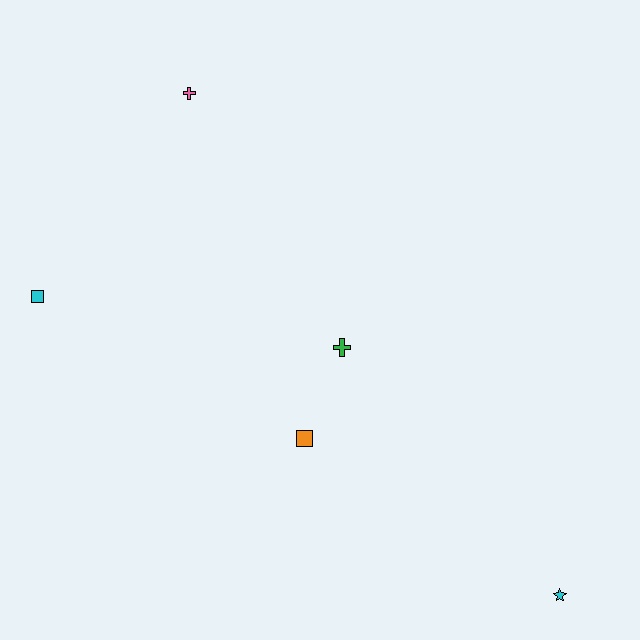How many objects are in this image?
There are 5 objects.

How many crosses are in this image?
There are 2 crosses.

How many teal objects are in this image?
There are no teal objects.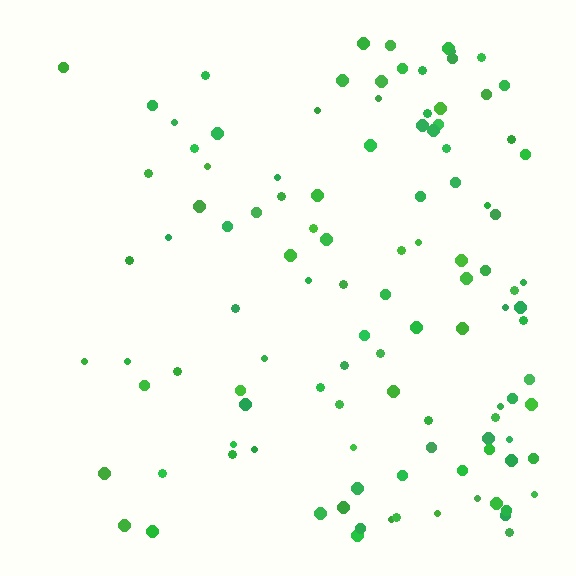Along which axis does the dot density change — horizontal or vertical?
Horizontal.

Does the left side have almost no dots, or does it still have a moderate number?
Still a moderate number, just noticeably fewer than the right.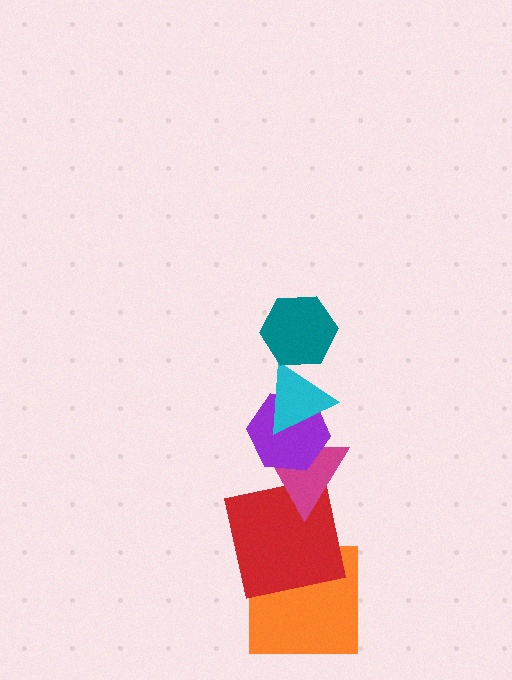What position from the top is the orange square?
The orange square is 6th from the top.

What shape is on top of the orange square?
The red square is on top of the orange square.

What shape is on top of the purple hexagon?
The cyan triangle is on top of the purple hexagon.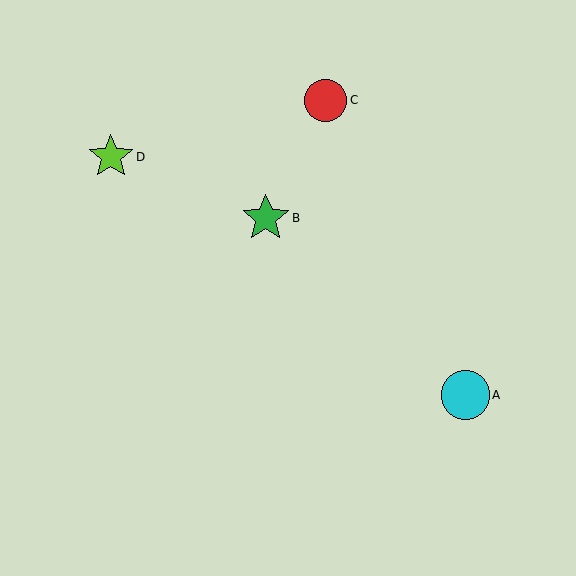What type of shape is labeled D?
Shape D is a lime star.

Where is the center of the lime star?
The center of the lime star is at (111, 157).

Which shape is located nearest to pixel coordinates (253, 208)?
The green star (labeled B) at (266, 218) is nearest to that location.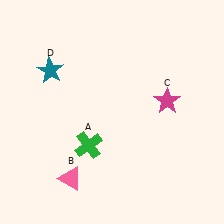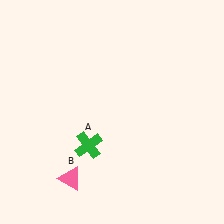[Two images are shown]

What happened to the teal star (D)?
The teal star (D) was removed in Image 2. It was in the top-left area of Image 1.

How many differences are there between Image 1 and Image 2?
There are 2 differences between the two images.